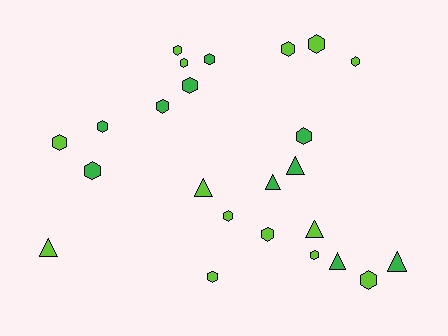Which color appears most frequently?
Lime, with 14 objects.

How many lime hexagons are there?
There are 11 lime hexagons.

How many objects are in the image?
There are 24 objects.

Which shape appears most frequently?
Hexagon, with 17 objects.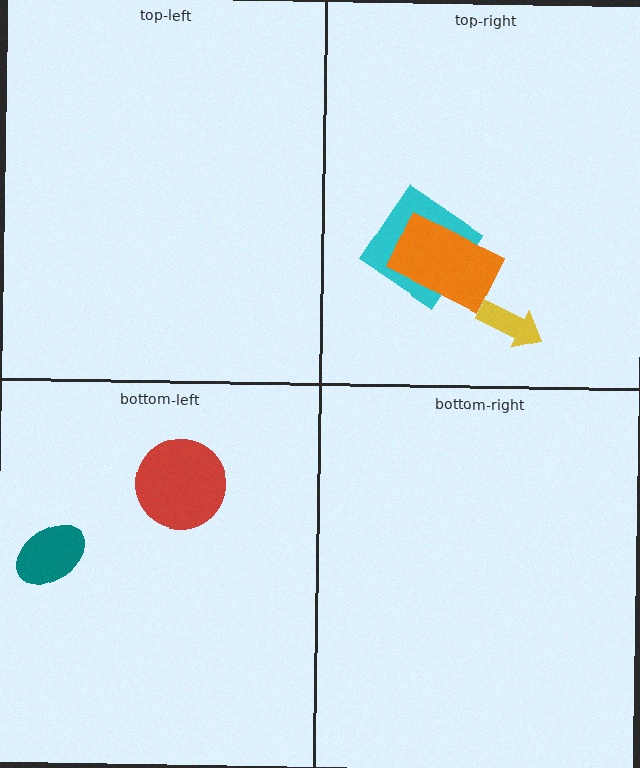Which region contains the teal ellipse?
The bottom-left region.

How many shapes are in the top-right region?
3.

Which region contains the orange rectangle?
The top-right region.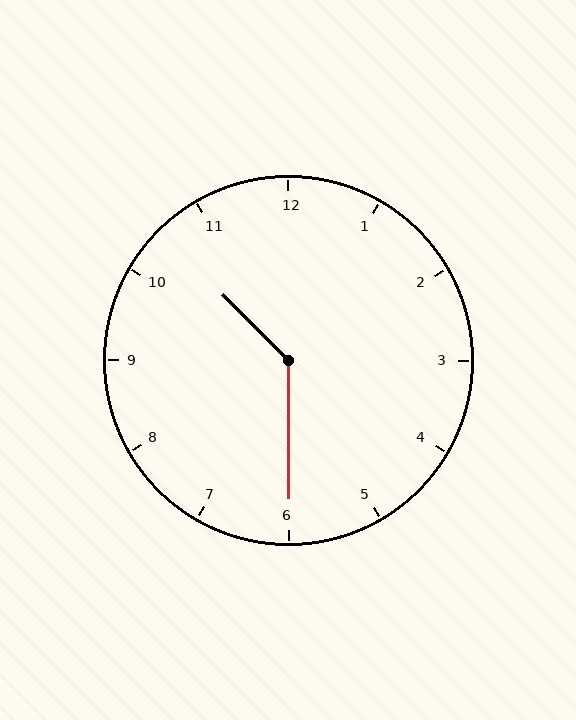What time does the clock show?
10:30.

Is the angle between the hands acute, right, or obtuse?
It is obtuse.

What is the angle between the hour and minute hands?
Approximately 135 degrees.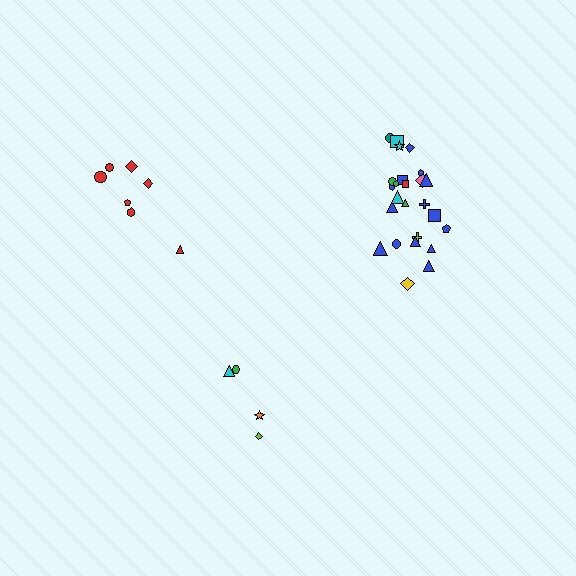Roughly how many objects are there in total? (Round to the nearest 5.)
Roughly 35 objects in total.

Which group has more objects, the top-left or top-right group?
The top-right group.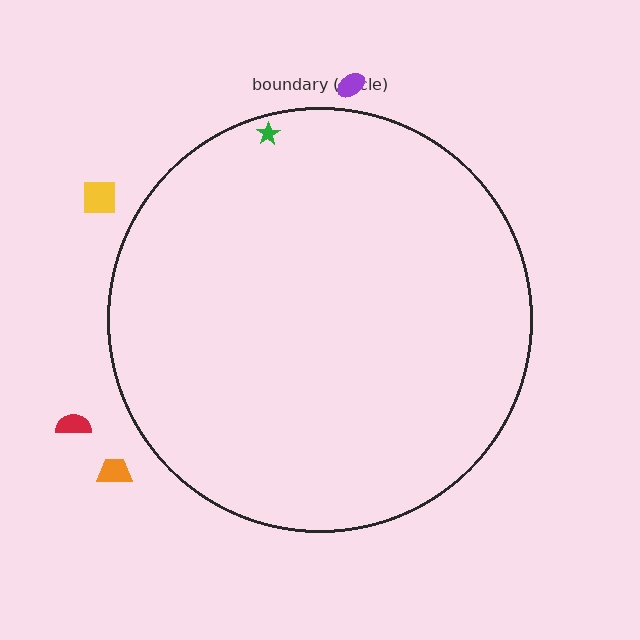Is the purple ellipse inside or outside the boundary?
Outside.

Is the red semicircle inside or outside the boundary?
Outside.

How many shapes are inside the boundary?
1 inside, 4 outside.